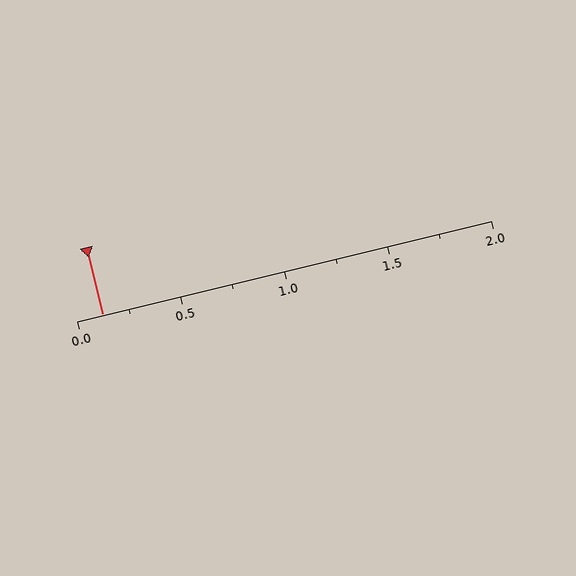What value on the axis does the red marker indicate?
The marker indicates approximately 0.12.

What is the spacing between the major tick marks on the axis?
The major ticks are spaced 0.5 apart.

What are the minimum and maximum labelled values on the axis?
The axis runs from 0.0 to 2.0.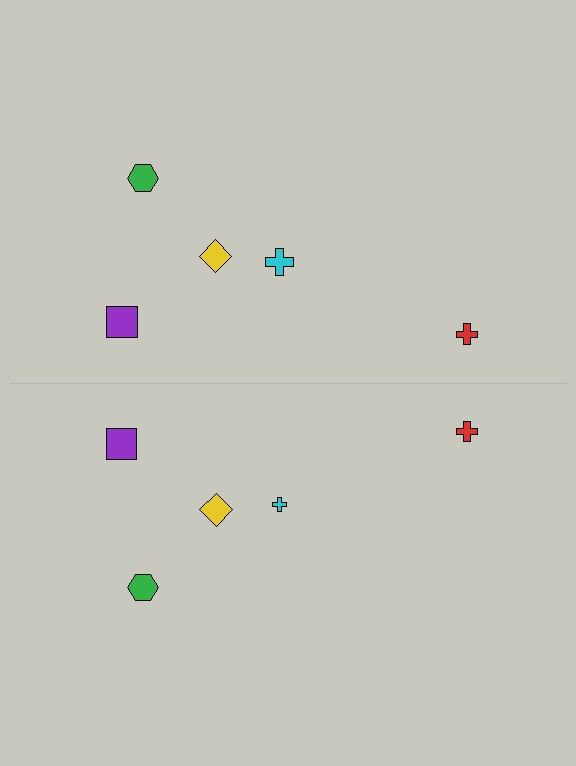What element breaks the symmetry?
The cyan cross on the bottom side has a different size than its mirror counterpart.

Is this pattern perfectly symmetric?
No, the pattern is not perfectly symmetric. The cyan cross on the bottom side has a different size than its mirror counterpart.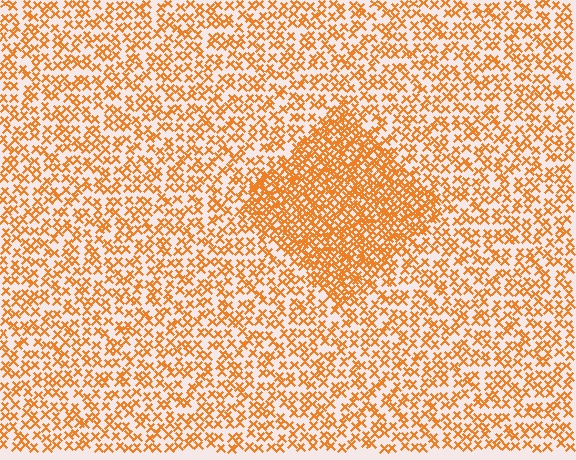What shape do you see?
I see a diamond.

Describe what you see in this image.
The image contains small orange elements arranged at two different densities. A diamond-shaped region is visible where the elements are more densely packed than the surrounding area.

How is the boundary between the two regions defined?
The boundary is defined by a change in element density (approximately 2.1x ratio). All elements are the same color, size, and shape.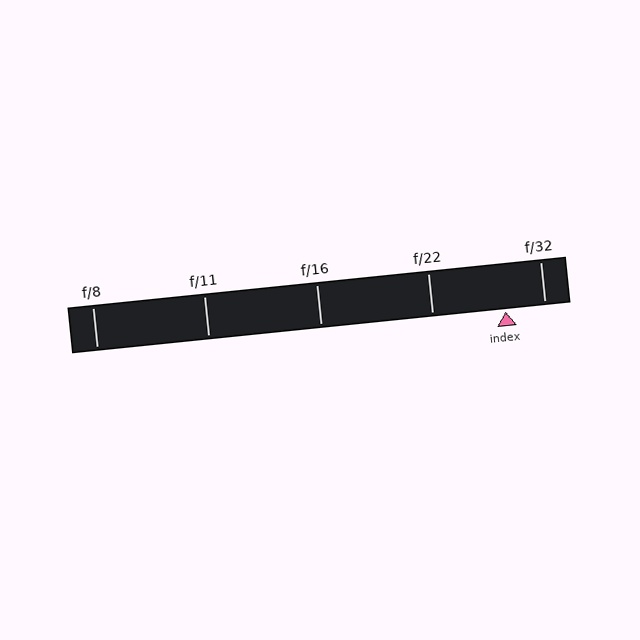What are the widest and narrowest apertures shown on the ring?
The widest aperture shown is f/8 and the narrowest is f/32.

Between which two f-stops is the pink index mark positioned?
The index mark is between f/22 and f/32.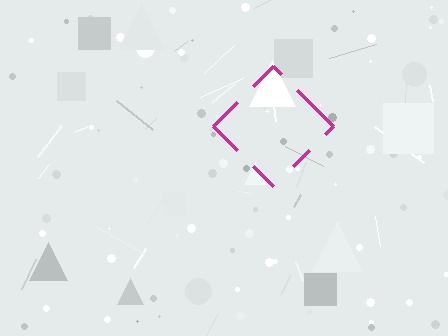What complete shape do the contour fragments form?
The contour fragments form a diamond.